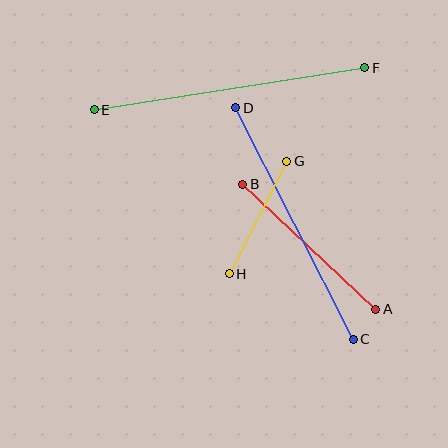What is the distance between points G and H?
The distance is approximately 127 pixels.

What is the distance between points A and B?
The distance is approximately 183 pixels.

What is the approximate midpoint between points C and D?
The midpoint is at approximately (295, 223) pixels.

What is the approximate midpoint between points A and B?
The midpoint is at approximately (309, 247) pixels.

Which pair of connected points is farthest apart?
Points E and F are farthest apart.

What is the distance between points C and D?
The distance is approximately 260 pixels.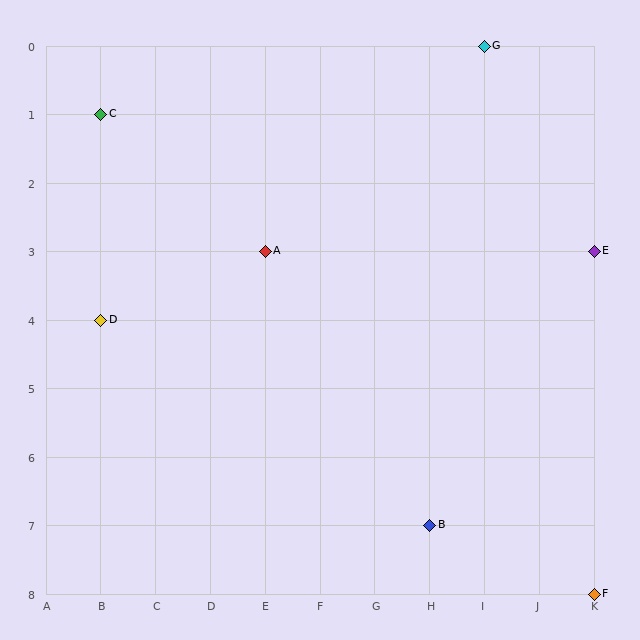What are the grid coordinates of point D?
Point D is at grid coordinates (B, 4).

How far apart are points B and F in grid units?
Points B and F are 3 columns and 1 row apart (about 3.2 grid units diagonally).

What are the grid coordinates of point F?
Point F is at grid coordinates (K, 8).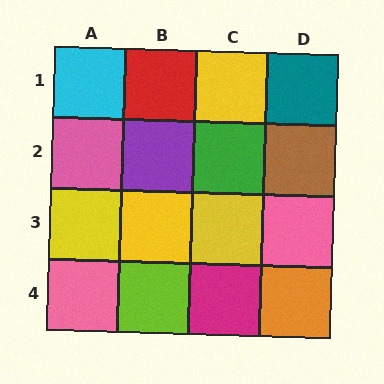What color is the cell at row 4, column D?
Orange.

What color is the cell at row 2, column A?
Pink.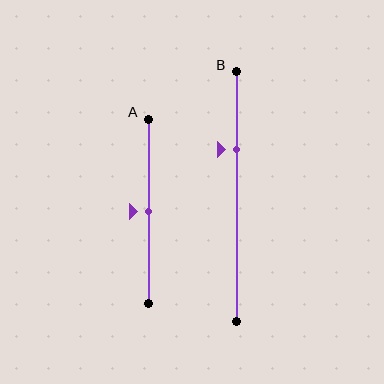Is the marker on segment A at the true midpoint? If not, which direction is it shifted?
Yes, the marker on segment A is at the true midpoint.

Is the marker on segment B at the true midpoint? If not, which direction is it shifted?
No, the marker on segment B is shifted upward by about 19% of the segment length.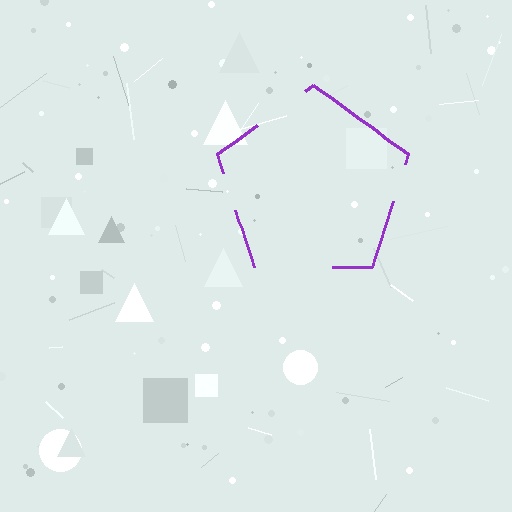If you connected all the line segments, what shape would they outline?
They would outline a pentagon.